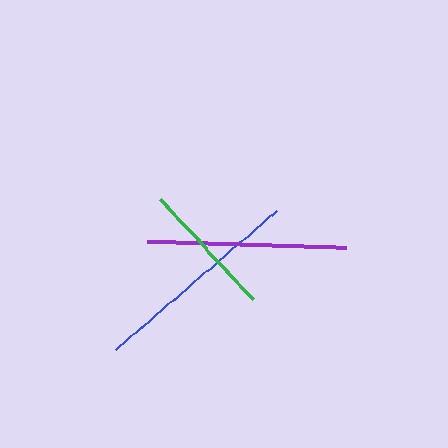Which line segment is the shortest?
The green line is the shortest at approximately 136 pixels.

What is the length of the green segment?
The green segment is approximately 136 pixels long.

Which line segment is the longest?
The blue line is the longest at approximately 213 pixels.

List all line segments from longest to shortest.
From longest to shortest: blue, purple, green.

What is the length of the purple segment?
The purple segment is approximately 200 pixels long.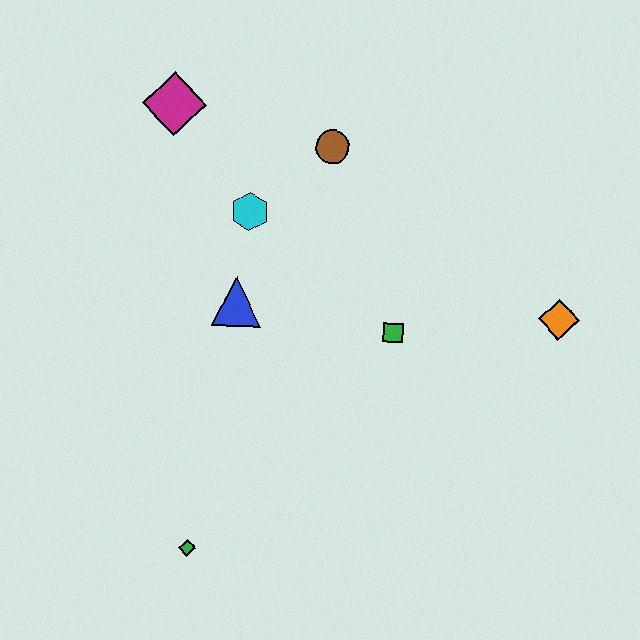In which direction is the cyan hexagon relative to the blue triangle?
The cyan hexagon is above the blue triangle.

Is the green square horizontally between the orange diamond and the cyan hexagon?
Yes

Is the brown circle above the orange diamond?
Yes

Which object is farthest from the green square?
The magenta diamond is farthest from the green square.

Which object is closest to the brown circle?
The cyan hexagon is closest to the brown circle.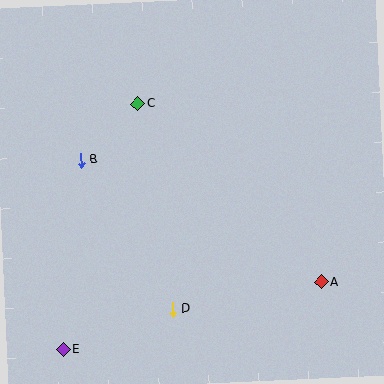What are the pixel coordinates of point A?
Point A is at (321, 282).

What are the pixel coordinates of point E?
Point E is at (63, 350).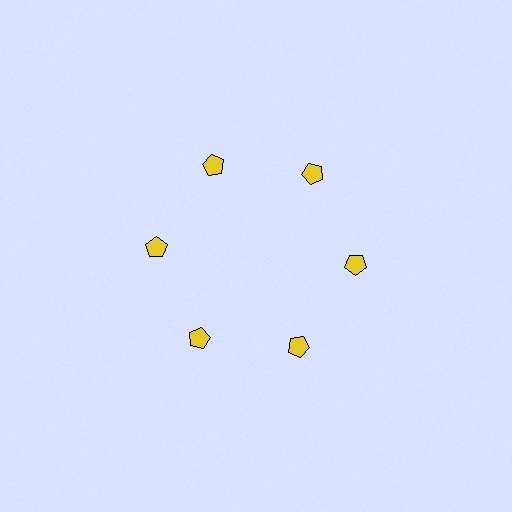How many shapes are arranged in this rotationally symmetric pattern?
There are 6 shapes, arranged in 6 groups of 1.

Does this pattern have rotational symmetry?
Yes, this pattern has 6-fold rotational symmetry. It looks the same after rotating 60 degrees around the center.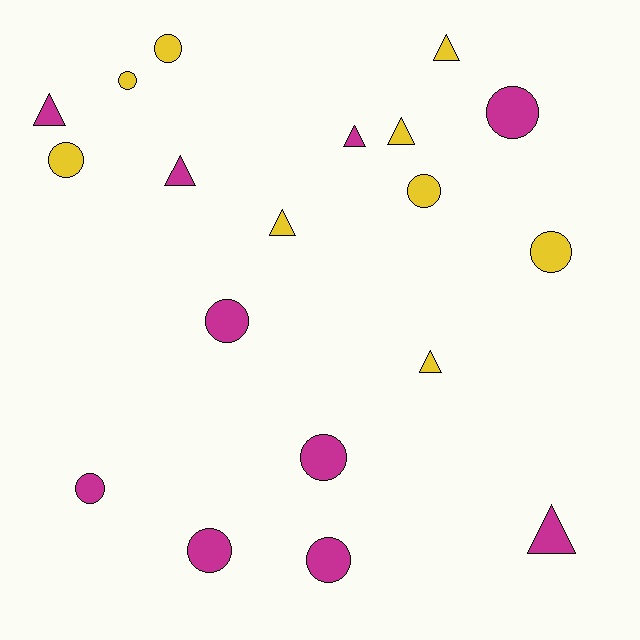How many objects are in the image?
There are 19 objects.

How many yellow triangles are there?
There are 4 yellow triangles.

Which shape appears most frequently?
Circle, with 11 objects.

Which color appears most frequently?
Magenta, with 10 objects.